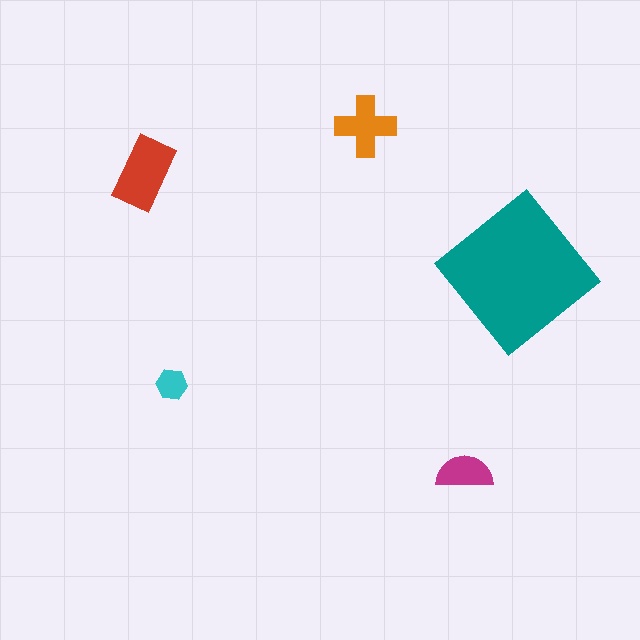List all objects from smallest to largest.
The cyan hexagon, the magenta semicircle, the orange cross, the red rectangle, the teal diamond.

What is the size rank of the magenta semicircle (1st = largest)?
4th.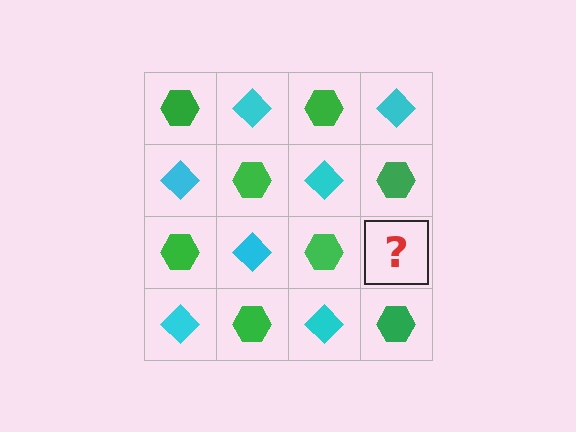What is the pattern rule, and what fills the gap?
The rule is that it alternates green hexagon and cyan diamond in a checkerboard pattern. The gap should be filled with a cyan diamond.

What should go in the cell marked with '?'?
The missing cell should contain a cyan diamond.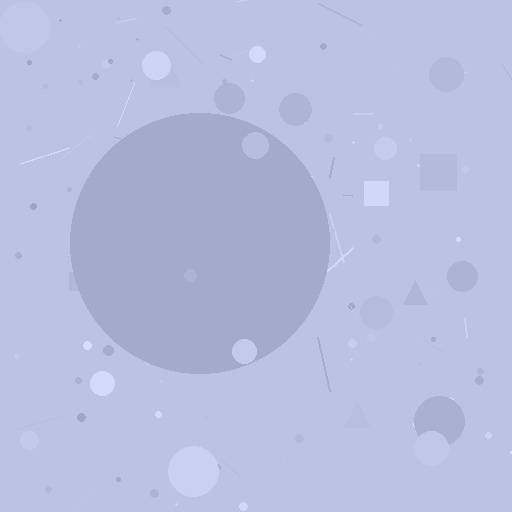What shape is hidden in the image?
A circle is hidden in the image.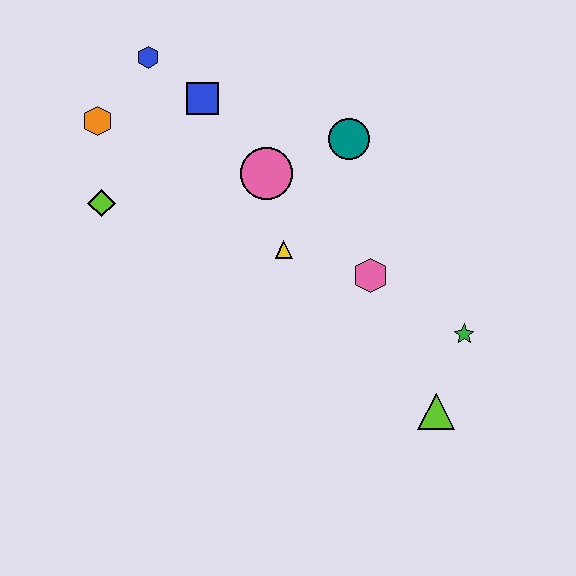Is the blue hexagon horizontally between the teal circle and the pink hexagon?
No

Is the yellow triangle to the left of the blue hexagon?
No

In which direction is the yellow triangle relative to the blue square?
The yellow triangle is below the blue square.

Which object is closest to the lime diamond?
The orange hexagon is closest to the lime diamond.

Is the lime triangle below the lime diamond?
Yes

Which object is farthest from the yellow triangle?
The blue hexagon is farthest from the yellow triangle.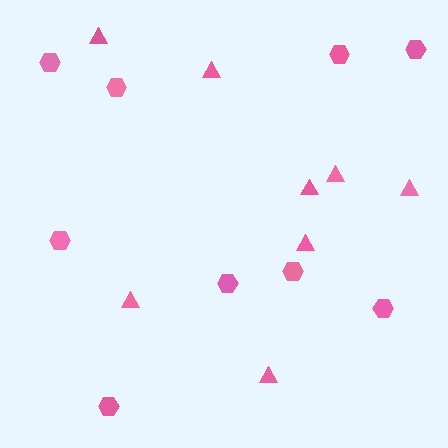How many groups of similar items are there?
There are 2 groups: one group of triangles (8) and one group of hexagons (9).